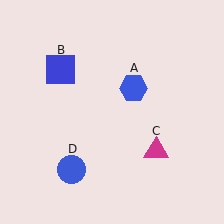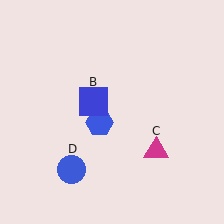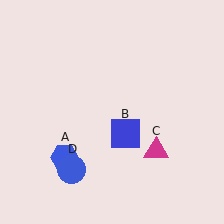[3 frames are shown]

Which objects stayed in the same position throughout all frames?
Magenta triangle (object C) and blue circle (object D) remained stationary.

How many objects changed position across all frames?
2 objects changed position: blue hexagon (object A), blue square (object B).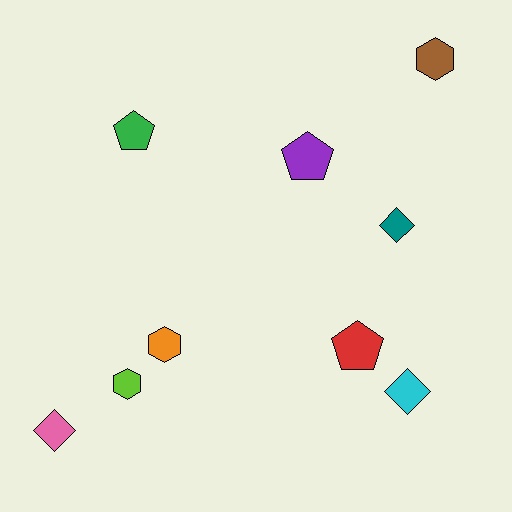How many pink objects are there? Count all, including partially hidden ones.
There is 1 pink object.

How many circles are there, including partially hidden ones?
There are no circles.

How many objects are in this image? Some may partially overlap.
There are 9 objects.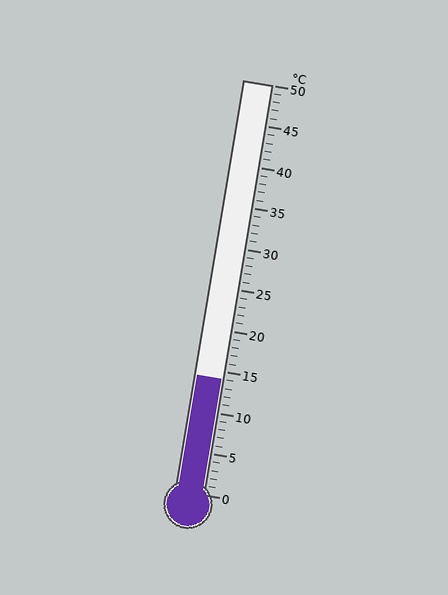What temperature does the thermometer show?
The thermometer shows approximately 14°C.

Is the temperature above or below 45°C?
The temperature is below 45°C.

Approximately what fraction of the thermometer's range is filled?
The thermometer is filled to approximately 30% of its range.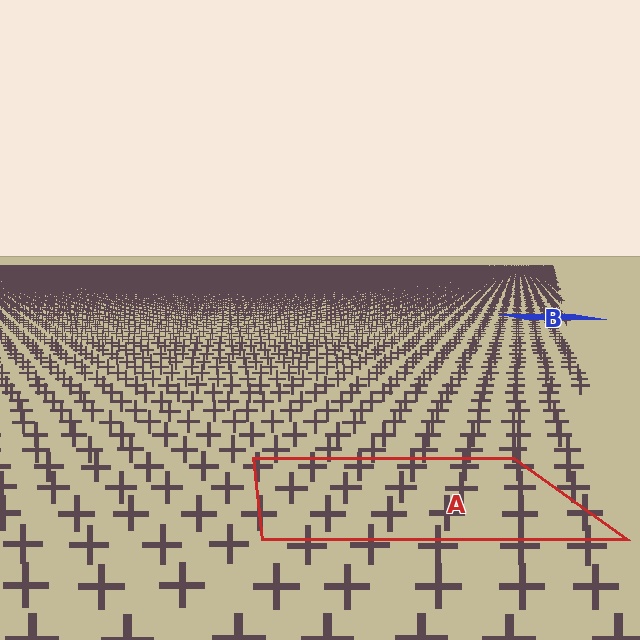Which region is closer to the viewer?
Region A is closer. The texture elements there are larger and more spread out.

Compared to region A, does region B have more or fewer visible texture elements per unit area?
Region B has more texture elements per unit area — they are packed more densely because it is farther away.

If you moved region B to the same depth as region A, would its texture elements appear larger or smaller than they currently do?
They would appear larger. At a closer depth, the same texture elements are projected at a bigger on-screen size.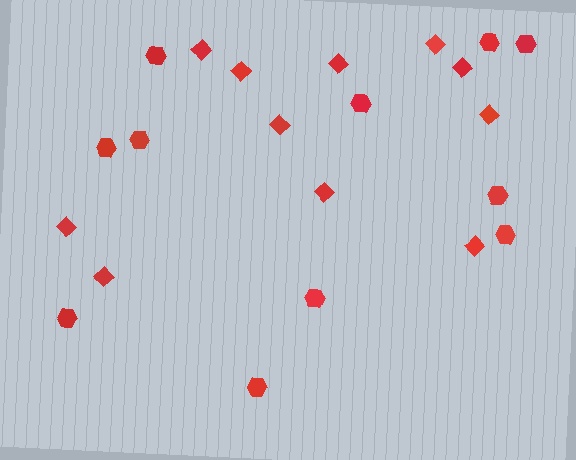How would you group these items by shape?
There are 2 groups: one group of hexagons (11) and one group of diamonds (11).